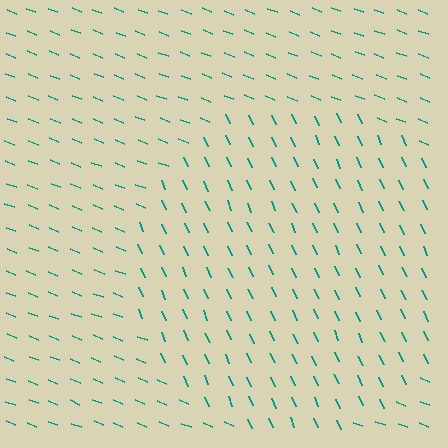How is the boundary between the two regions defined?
The boundary is defined purely by a change in line orientation (approximately 45 degrees difference). All lines are the same color and thickness.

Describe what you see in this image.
The image is filled with small teal line segments. A circle region in the image has lines oriented differently from the surrounding lines, creating a visible texture boundary.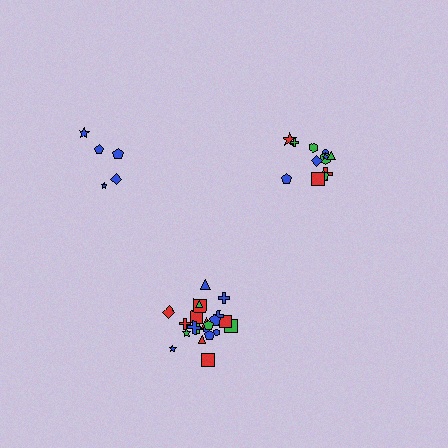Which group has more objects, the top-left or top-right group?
The top-right group.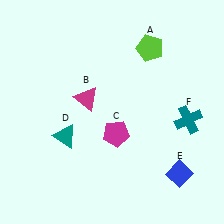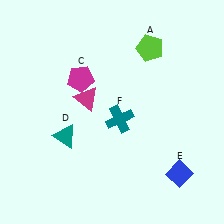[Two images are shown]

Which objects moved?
The objects that moved are: the magenta pentagon (C), the teal cross (F).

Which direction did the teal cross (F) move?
The teal cross (F) moved left.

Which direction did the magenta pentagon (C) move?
The magenta pentagon (C) moved up.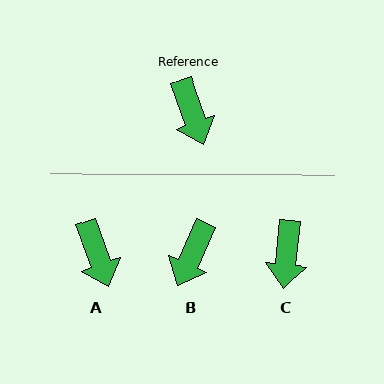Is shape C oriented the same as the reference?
No, it is off by about 25 degrees.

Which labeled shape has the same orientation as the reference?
A.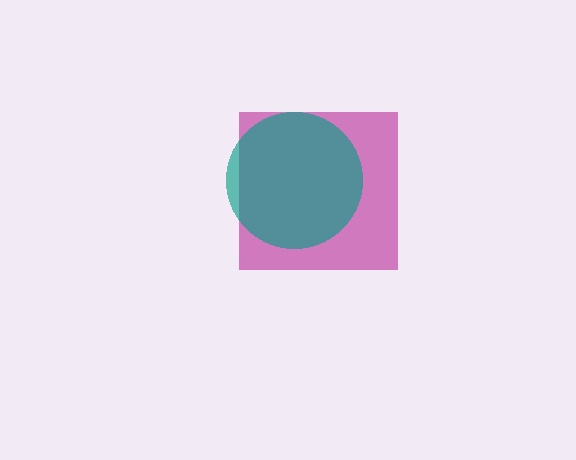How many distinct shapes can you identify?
There are 2 distinct shapes: a magenta square, a teal circle.